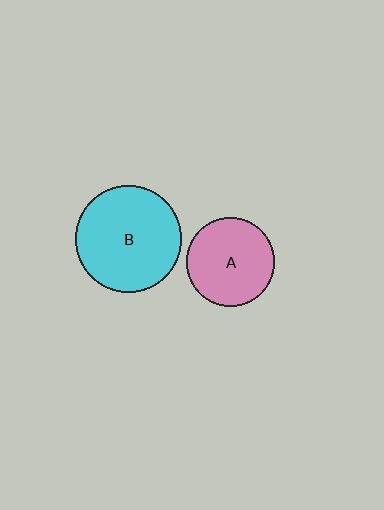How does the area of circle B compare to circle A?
Approximately 1.5 times.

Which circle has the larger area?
Circle B (cyan).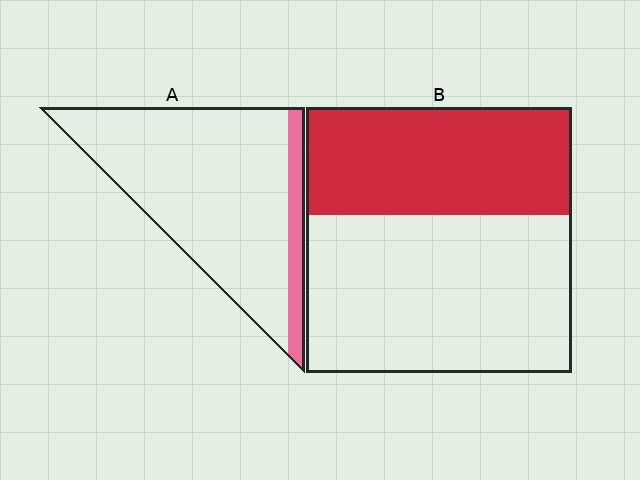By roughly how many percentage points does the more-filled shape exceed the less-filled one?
By roughly 30 percentage points (B over A).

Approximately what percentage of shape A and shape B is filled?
A is approximately 10% and B is approximately 40%.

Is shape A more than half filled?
No.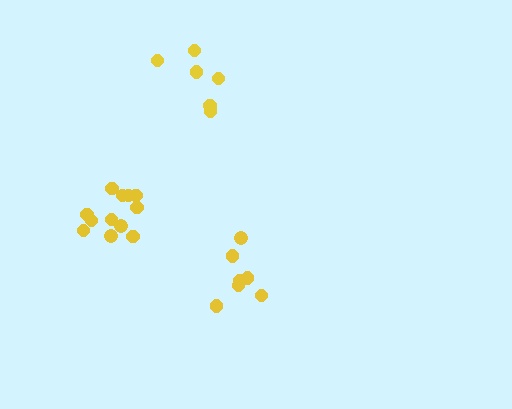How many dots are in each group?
Group 1: 7 dots, Group 2: 6 dots, Group 3: 12 dots (25 total).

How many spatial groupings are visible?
There are 3 spatial groupings.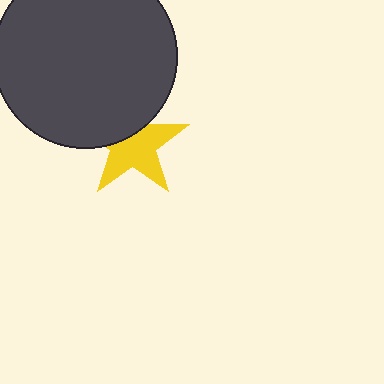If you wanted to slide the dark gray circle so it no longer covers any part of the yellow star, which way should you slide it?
Slide it up — that is the most direct way to separate the two shapes.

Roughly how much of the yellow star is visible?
About half of it is visible (roughly 63%).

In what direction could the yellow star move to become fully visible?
The yellow star could move down. That would shift it out from behind the dark gray circle entirely.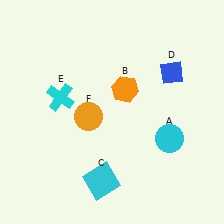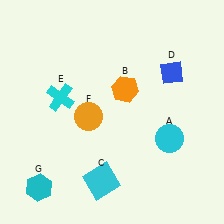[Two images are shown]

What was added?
A cyan hexagon (G) was added in Image 2.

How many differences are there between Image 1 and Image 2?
There is 1 difference between the two images.